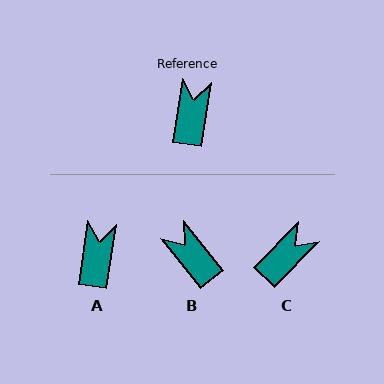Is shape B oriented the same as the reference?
No, it is off by about 47 degrees.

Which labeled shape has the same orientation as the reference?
A.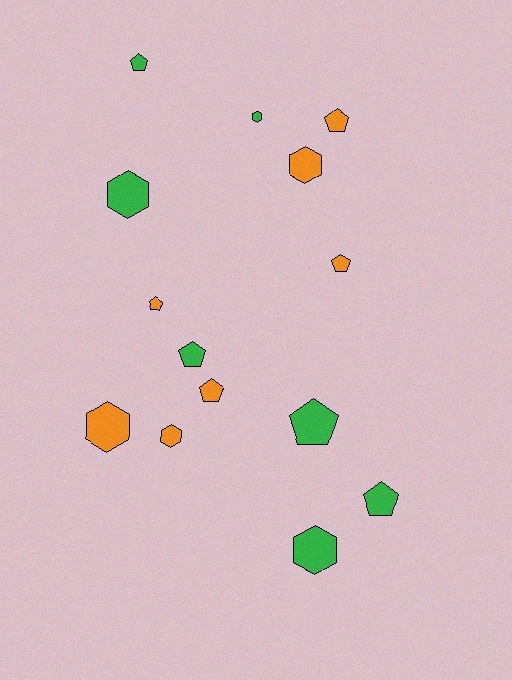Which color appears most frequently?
Green, with 7 objects.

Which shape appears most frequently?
Pentagon, with 8 objects.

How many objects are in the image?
There are 14 objects.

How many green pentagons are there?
There are 4 green pentagons.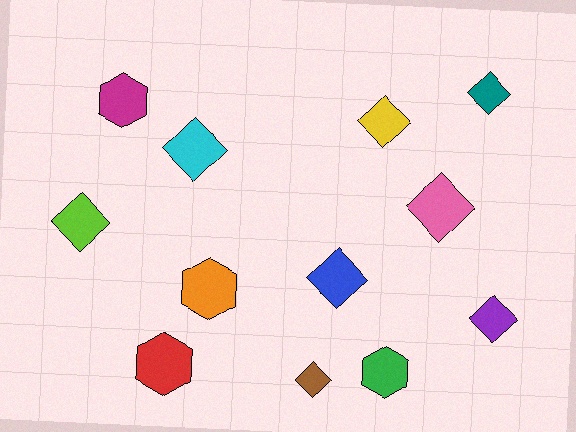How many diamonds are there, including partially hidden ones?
There are 8 diamonds.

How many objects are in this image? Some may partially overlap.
There are 12 objects.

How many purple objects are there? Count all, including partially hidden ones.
There is 1 purple object.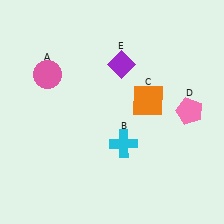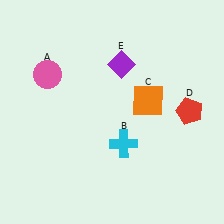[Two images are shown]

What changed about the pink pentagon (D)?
In Image 1, D is pink. In Image 2, it changed to red.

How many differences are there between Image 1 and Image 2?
There is 1 difference between the two images.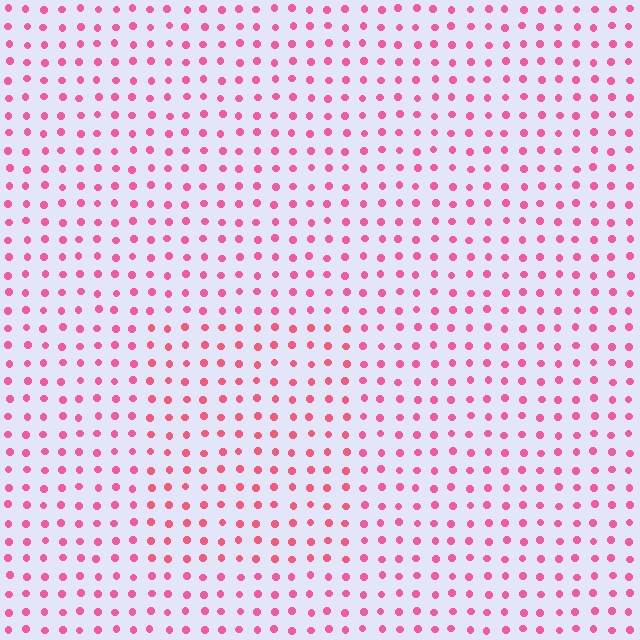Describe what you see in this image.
The image is filled with small pink elements in a uniform arrangement. A rectangle-shaped region is visible where the elements are tinted to a slightly different hue, forming a subtle color boundary.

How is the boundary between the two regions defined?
The boundary is defined purely by a slight shift in hue (about 16 degrees). Spacing, size, and orientation are identical on both sides.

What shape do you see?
I see a rectangle.